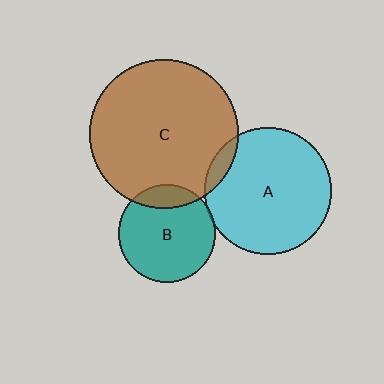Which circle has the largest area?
Circle C (brown).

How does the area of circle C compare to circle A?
Approximately 1.4 times.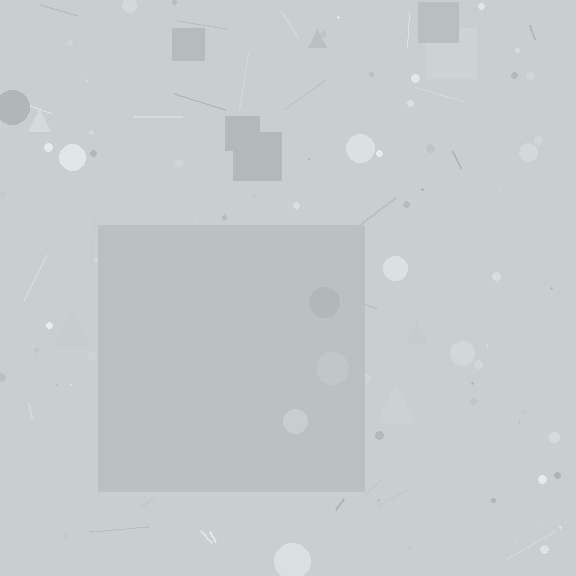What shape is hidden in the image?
A square is hidden in the image.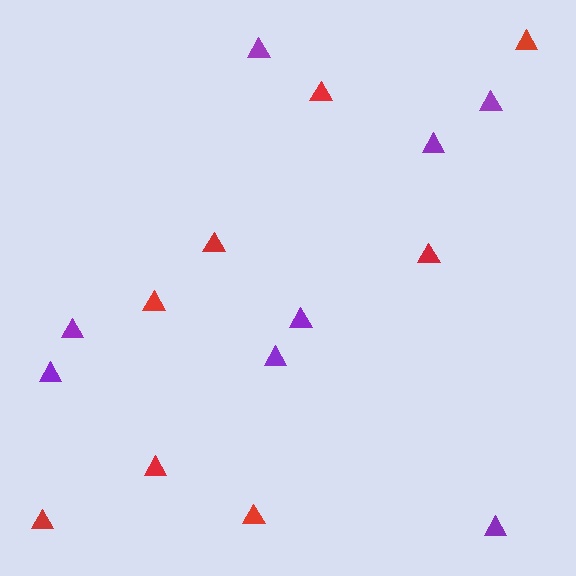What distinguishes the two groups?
There are 2 groups: one group of purple triangles (8) and one group of red triangles (8).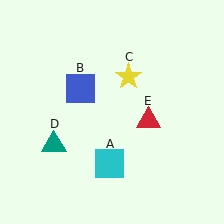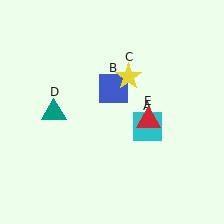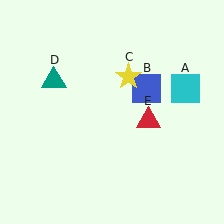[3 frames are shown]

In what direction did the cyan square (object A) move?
The cyan square (object A) moved up and to the right.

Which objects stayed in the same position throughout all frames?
Yellow star (object C) and red triangle (object E) remained stationary.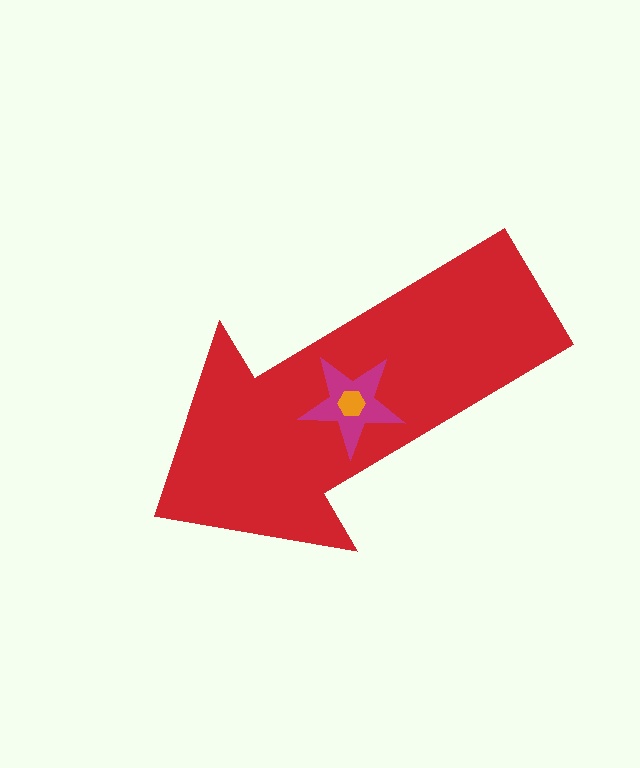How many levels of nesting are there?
3.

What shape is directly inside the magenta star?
The orange hexagon.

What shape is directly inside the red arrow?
The magenta star.